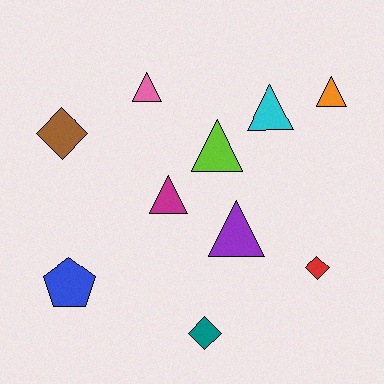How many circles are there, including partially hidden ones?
There are no circles.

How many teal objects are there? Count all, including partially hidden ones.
There is 1 teal object.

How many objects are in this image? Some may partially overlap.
There are 10 objects.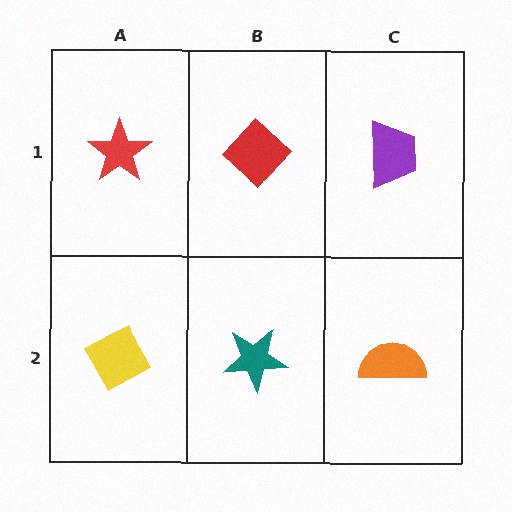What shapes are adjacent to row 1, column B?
A teal star (row 2, column B), a red star (row 1, column A), a purple trapezoid (row 1, column C).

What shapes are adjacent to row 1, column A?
A yellow diamond (row 2, column A), a red diamond (row 1, column B).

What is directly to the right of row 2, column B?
An orange semicircle.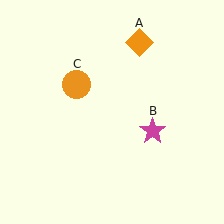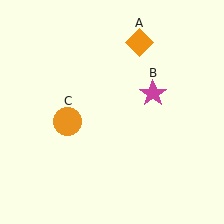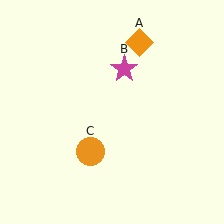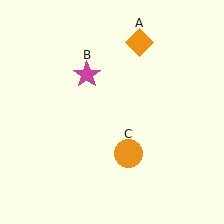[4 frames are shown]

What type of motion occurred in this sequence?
The magenta star (object B), orange circle (object C) rotated counterclockwise around the center of the scene.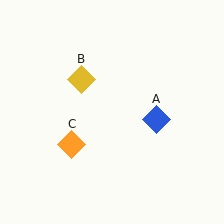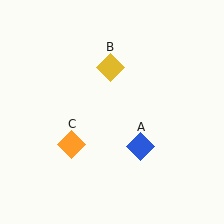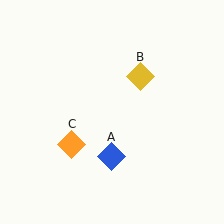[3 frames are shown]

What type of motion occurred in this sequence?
The blue diamond (object A), yellow diamond (object B) rotated clockwise around the center of the scene.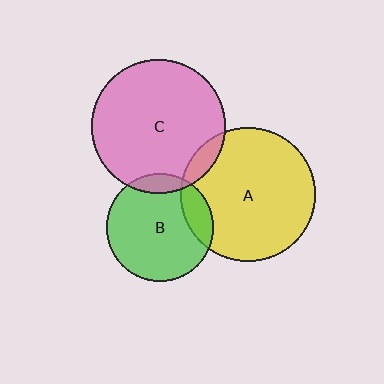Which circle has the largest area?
Circle A (yellow).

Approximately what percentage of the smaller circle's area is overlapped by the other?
Approximately 15%.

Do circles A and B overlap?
Yes.